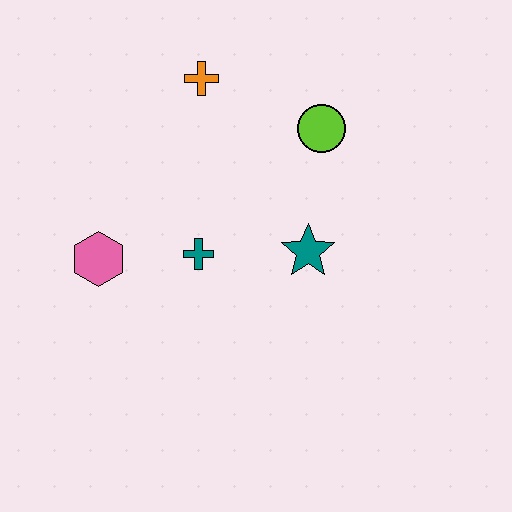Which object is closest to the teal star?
The teal cross is closest to the teal star.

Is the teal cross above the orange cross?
No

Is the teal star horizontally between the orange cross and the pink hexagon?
No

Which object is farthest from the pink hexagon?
The lime circle is farthest from the pink hexagon.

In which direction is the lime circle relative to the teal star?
The lime circle is above the teal star.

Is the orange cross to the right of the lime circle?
No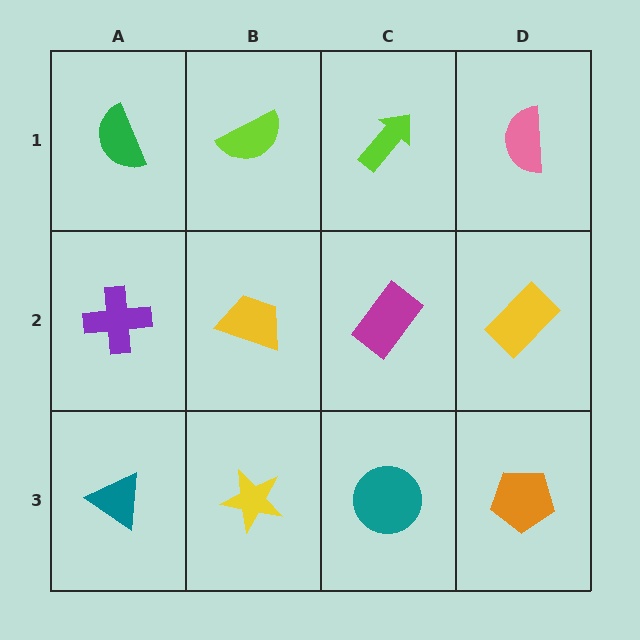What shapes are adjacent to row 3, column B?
A yellow trapezoid (row 2, column B), a teal triangle (row 3, column A), a teal circle (row 3, column C).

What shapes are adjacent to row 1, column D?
A yellow rectangle (row 2, column D), a lime arrow (row 1, column C).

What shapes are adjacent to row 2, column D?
A pink semicircle (row 1, column D), an orange pentagon (row 3, column D), a magenta rectangle (row 2, column C).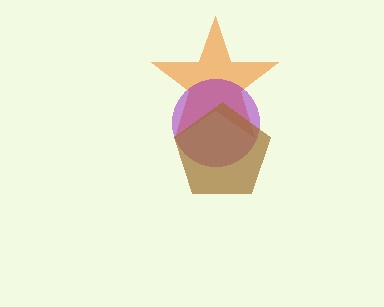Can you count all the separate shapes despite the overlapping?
Yes, there are 3 separate shapes.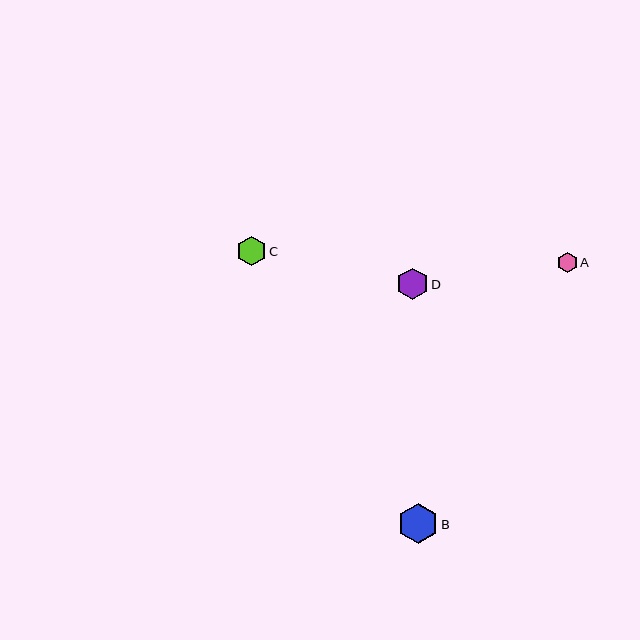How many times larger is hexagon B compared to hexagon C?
Hexagon B is approximately 1.3 times the size of hexagon C.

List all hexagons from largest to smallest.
From largest to smallest: B, D, C, A.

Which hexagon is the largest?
Hexagon B is the largest with a size of approximately 40 pixels.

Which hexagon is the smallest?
Hexagon A is the smallest with a size of approximately 20 pixels.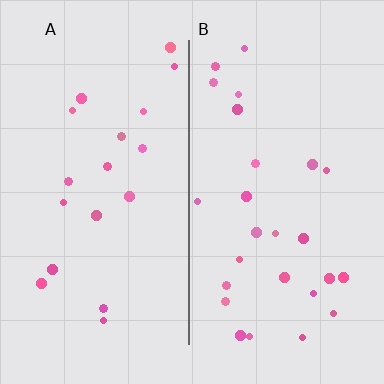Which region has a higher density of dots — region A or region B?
B (the right).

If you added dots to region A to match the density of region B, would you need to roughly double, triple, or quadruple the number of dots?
Approximately double.